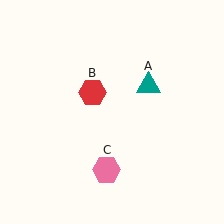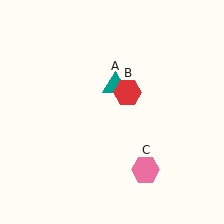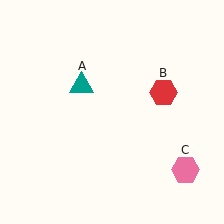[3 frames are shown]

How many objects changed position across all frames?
3 objects changed position: teal triangle (object A), red hexagon (object B), pink hexagon (object C).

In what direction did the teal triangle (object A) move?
The teal triangle (object A) moved left.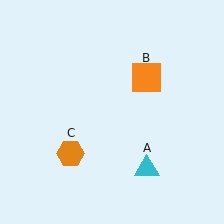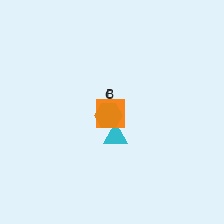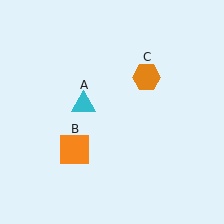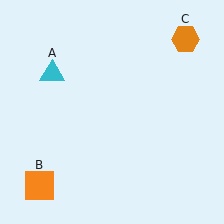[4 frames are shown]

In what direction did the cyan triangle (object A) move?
The cyan triangle (object A) moved up and to the left.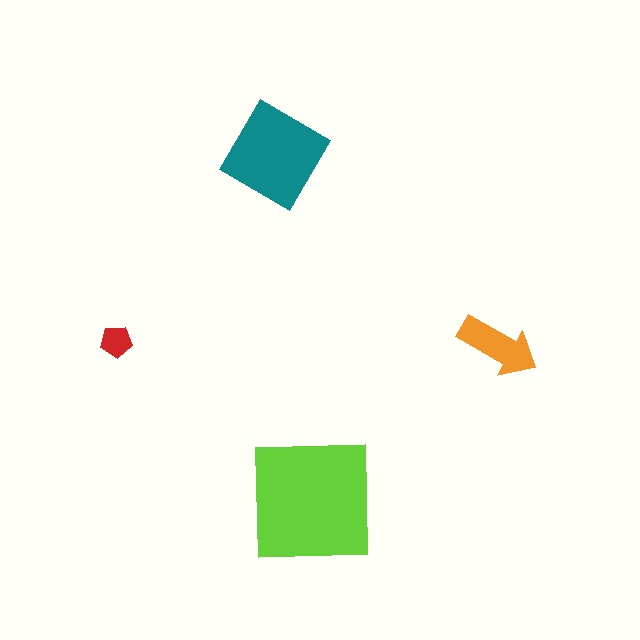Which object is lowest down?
The lime square is bottommost.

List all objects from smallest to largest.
The red pentagon, the orange arrow, the teal diamond, the lime square.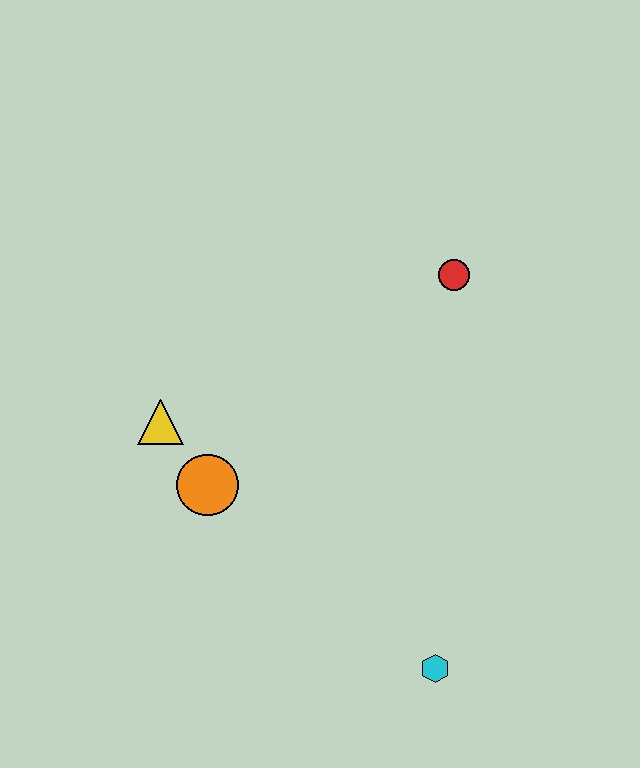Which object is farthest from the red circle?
The cyan hexagon is farthest from the red circle.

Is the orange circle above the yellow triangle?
No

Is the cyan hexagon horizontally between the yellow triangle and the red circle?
Yes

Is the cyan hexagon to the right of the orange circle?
Yes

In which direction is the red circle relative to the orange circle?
The red circle is to the right of the orange circle.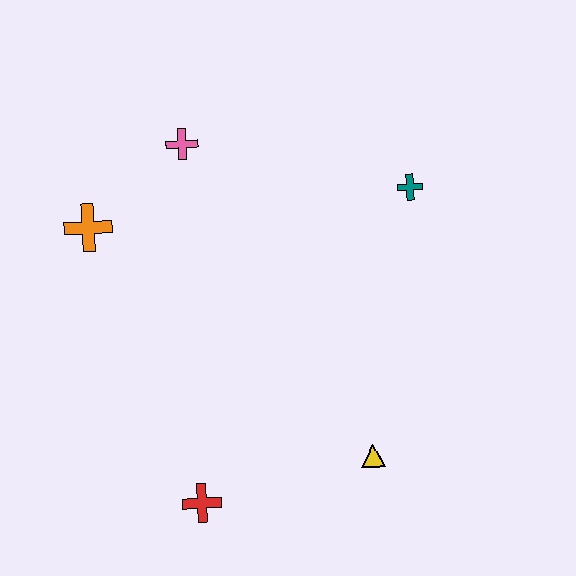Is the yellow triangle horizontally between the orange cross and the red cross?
No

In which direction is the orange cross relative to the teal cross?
The orange cross is to the left of the teal cross.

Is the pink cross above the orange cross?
Yes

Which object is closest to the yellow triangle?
The red cross is closest to the yellow triangle.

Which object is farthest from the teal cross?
The red cross is farthest from the teal cross.